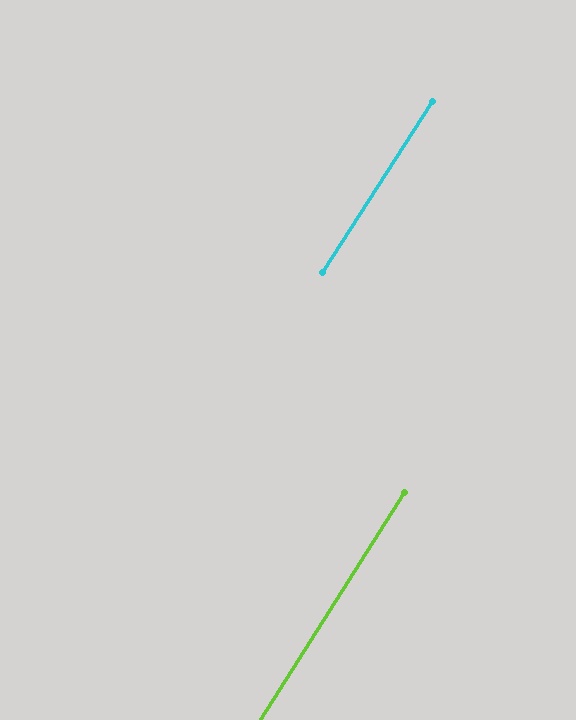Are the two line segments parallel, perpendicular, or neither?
Parallel — their directions differ by only 0.5°.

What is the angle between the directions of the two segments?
Approximately 0 degrees.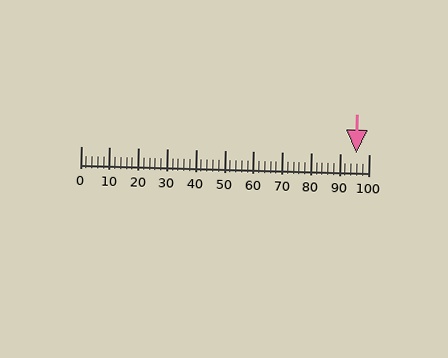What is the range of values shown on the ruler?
The ruler shows values from 0 to 100.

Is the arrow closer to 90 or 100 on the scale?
The arrow is closer to 100.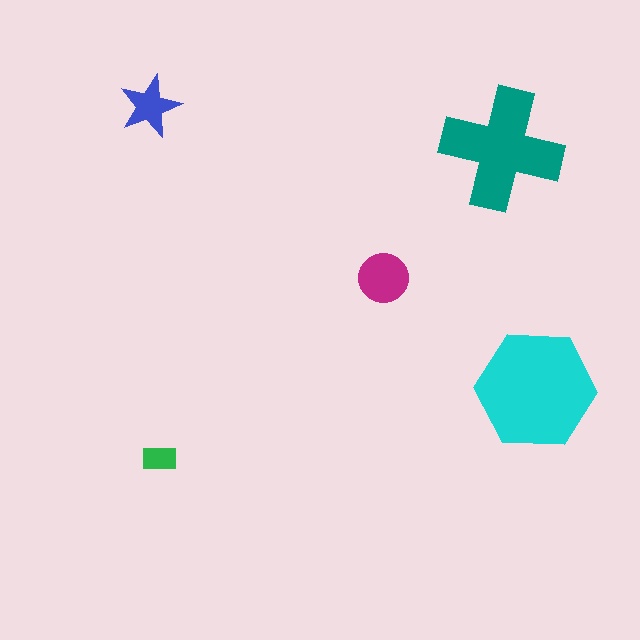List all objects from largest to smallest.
The cyan hexagon, the teal cross, the magenta circle, the blue star, the green rectangle.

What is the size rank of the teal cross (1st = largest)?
2nd.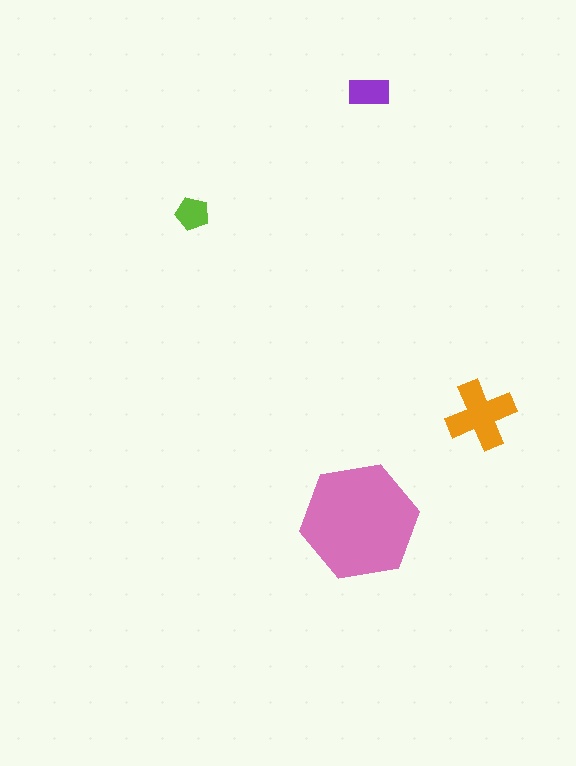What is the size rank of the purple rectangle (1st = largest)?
3rd.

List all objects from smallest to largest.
The lime pentagon, the purple rectangle, the orange cross, the pink hexagon.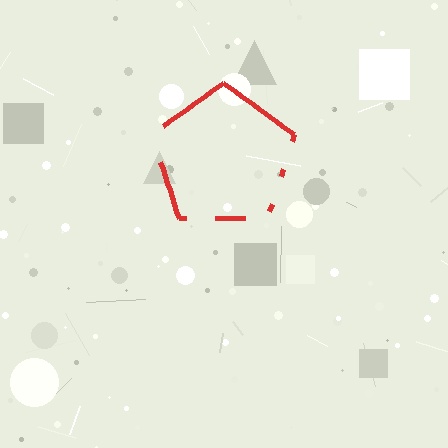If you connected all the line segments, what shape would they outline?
They would outline a pentagon.